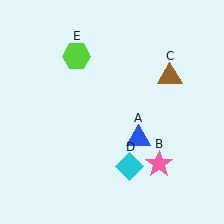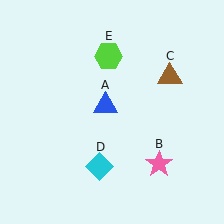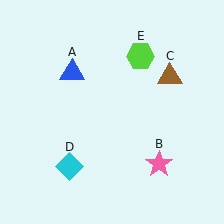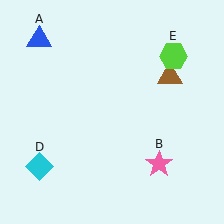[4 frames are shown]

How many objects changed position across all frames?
3 objects changed position: blue triangle (object A), cyan diamond (object D), lime hexagon (object E).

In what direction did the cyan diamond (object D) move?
The cyan diamond (object D) moved left.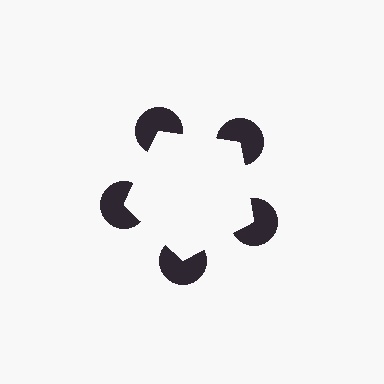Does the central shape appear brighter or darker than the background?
It typically appears slightly brighter than the background, even though no actual brightness change is drawn.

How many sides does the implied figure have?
5 sides.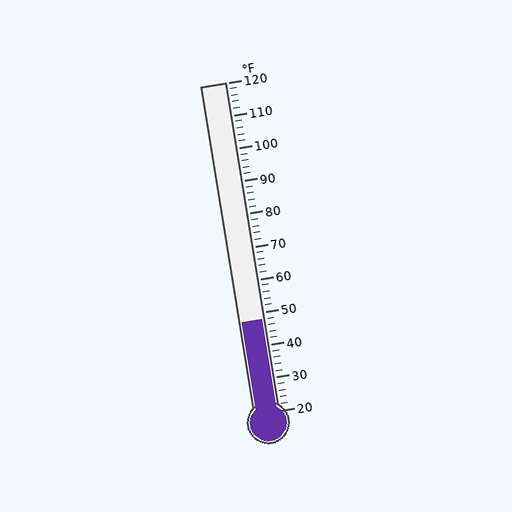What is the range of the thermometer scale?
The thermometer scale ranges from 20°F to 120°F.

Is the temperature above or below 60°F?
The temperature is below 60°F.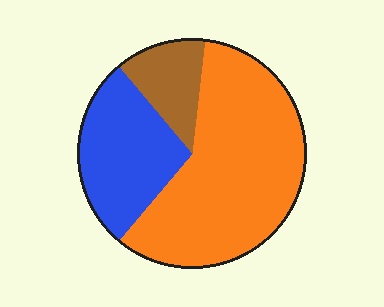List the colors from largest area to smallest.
From largest to smallest: orange, blue, brown.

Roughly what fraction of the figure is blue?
Blue covers around 30% of the figure.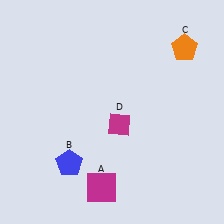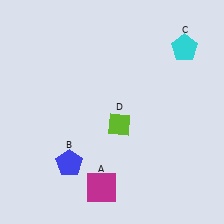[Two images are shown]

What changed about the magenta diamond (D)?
In Image 1, D is magenta. In Image 2, it changed to lime.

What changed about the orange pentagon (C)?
In Image 1, C is orange. In Image 2, it changed to cyan.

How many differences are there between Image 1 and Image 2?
There are 2 differences between the two images.